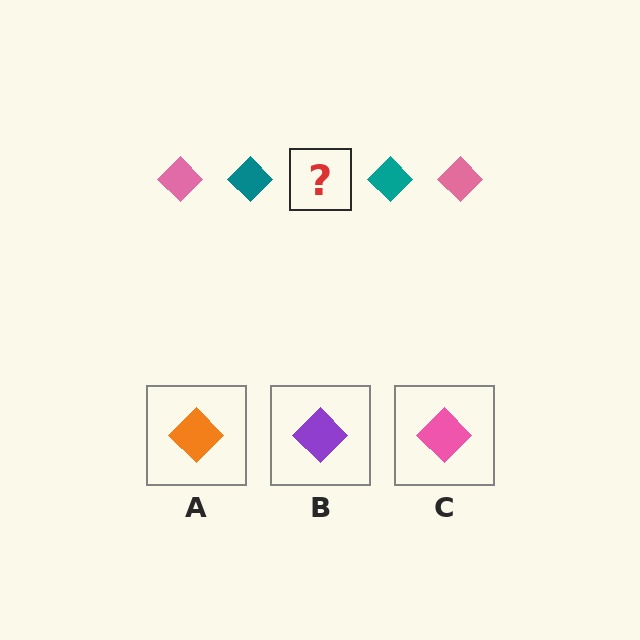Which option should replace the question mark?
Option C.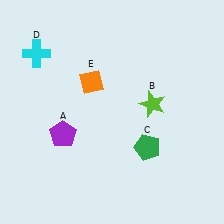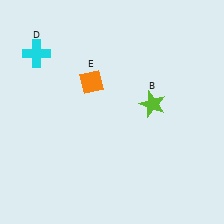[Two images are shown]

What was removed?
The purple pentagon (A), the green pentagon (C) were removed in Image 2.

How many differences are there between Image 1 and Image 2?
There are 2 differences between the two images.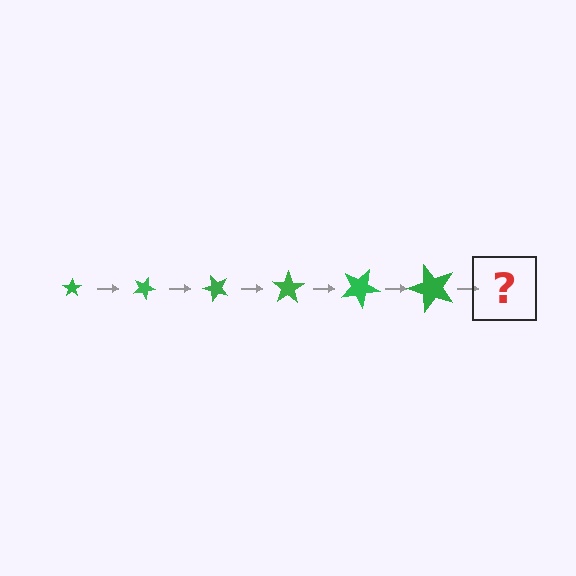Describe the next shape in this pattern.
It should be a star, larger than the previous one and rotated 150 degrees from the start.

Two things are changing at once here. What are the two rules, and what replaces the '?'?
The two rules are that the star grows larger each step and it rotates 25 degrees each step. The '?' should be a star, larger than the previous one and rotated 150 degrees from the start.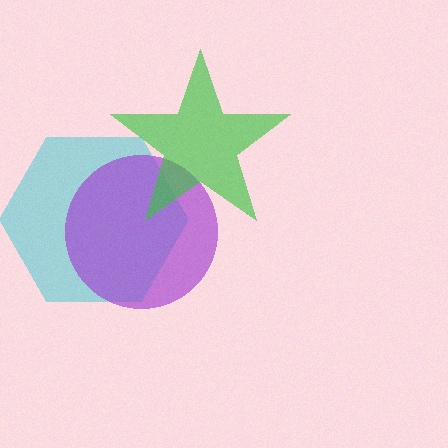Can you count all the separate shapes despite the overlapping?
Yes, there are 3 separate shapes.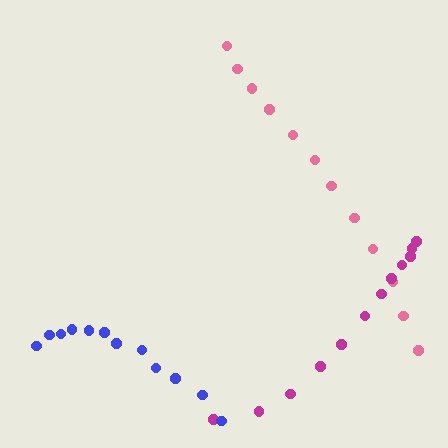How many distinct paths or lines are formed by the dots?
There are 3 distinct paths.